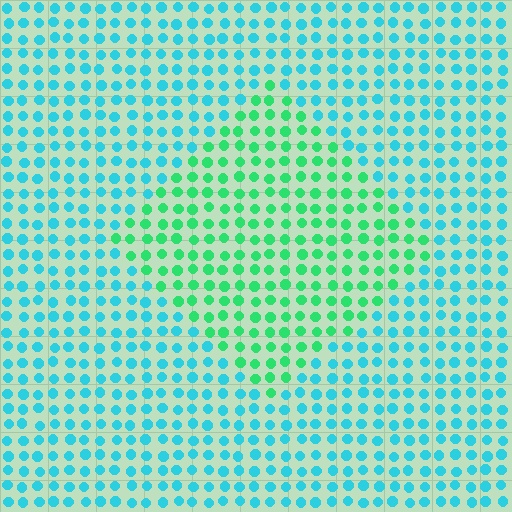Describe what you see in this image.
The image is filled with small cyan elements in a uniform arrangement. A diamond-shaped region is visible where the elements are tinted to a slightly different hue, forming a subtle color boundary.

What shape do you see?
I see a diamond.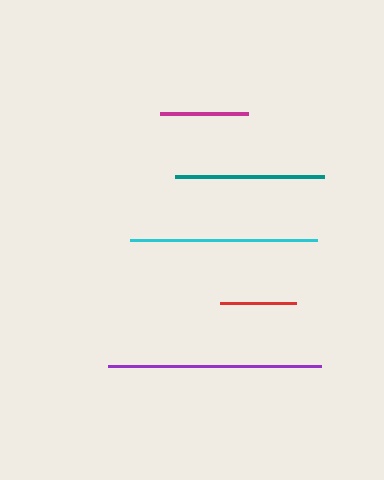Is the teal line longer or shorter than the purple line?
The purple line is longer than the teal line.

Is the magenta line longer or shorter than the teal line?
The teal line is longer than the magenta line.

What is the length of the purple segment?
The purple segment is approximately 213 pixels long.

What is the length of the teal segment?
The teal segment is approximately 149 pixels long.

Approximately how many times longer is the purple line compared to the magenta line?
The purple line is approximately 2.4 times the length of the magenta line.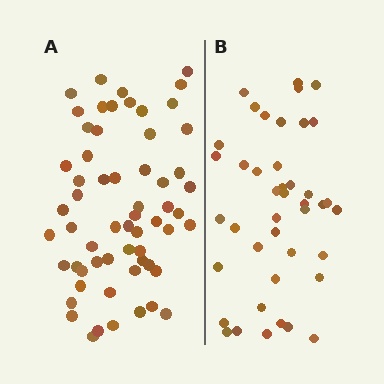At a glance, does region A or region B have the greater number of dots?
Region A (the left region) has more dots.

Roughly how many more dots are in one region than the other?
Region A has approximately 20 more dots than region B.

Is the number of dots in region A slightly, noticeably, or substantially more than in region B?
Region A has noticeably more, but not dramatically so. The ratio is roughly 1.4 to 1.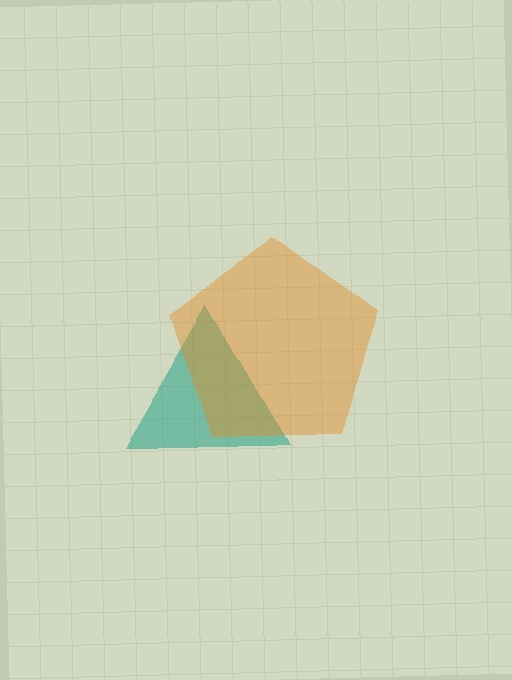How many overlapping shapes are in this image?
There are 2 overlapping shapes in the image.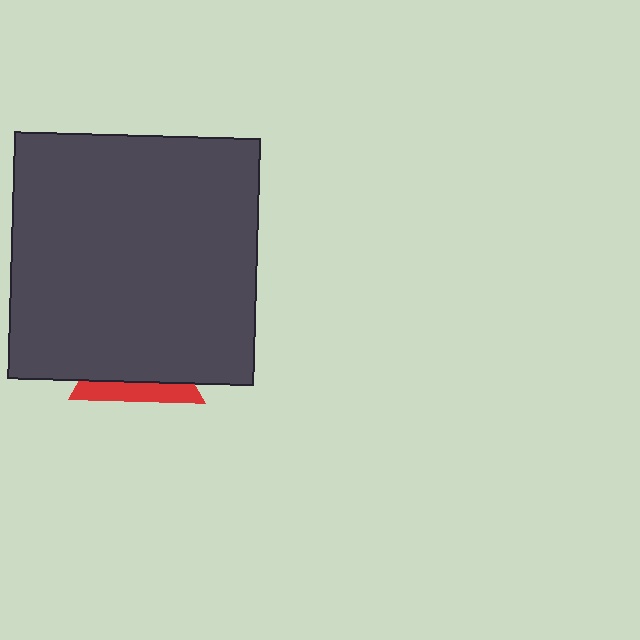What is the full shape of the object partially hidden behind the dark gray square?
The partially hidden object is a red triangle.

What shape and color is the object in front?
The object in front is a dark gray square.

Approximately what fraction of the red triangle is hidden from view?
Roughly 69% of the red triangle is hidden behind the dark gray square.